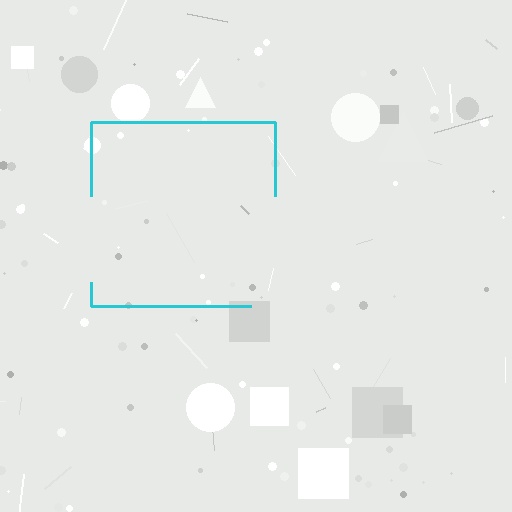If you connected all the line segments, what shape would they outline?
They would outline a square.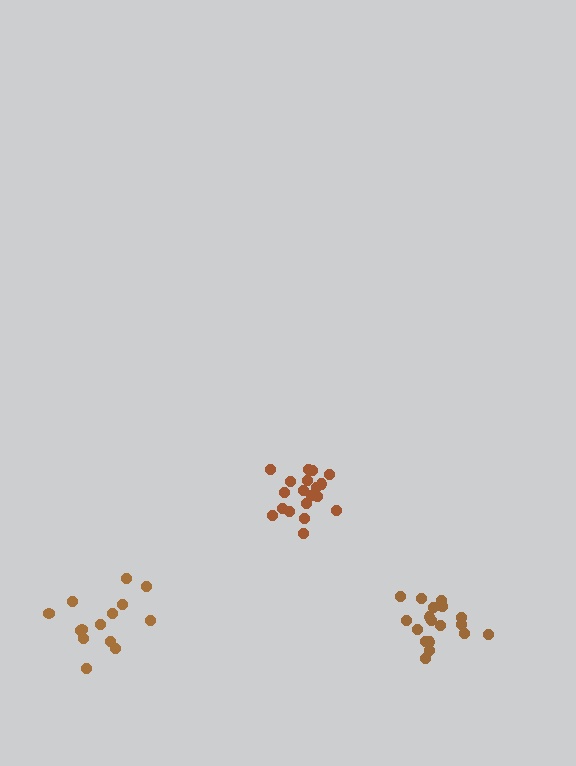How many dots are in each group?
Group 1: 19 dots, Group 2: 14 dots, Group 3: 19 dots (52 total).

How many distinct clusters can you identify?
There are 3 distinct clusters.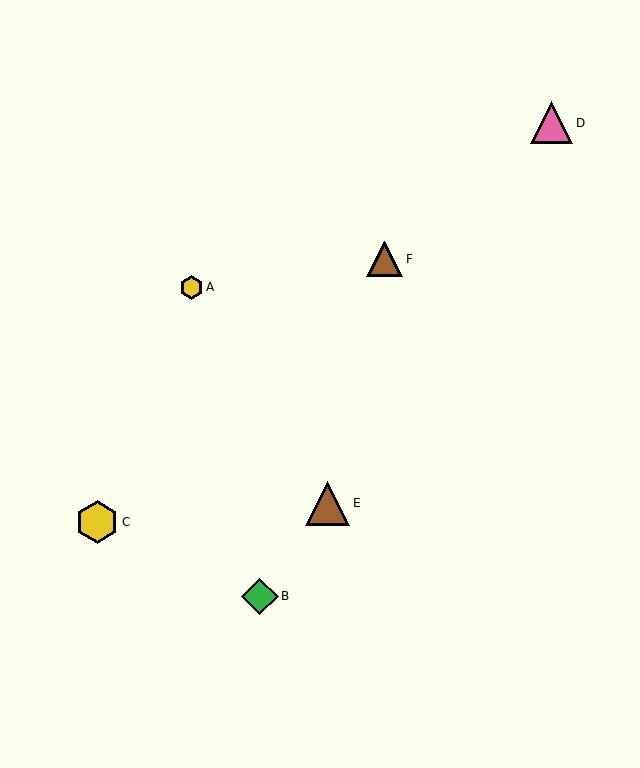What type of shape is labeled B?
Shape B is a green diamond.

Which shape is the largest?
The brown triangle (labeled E) is the largest.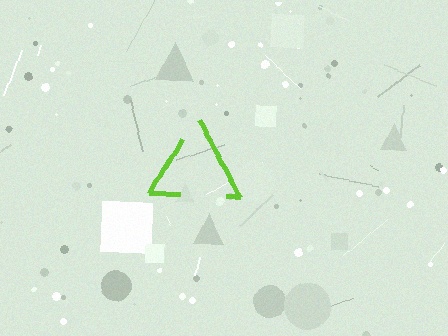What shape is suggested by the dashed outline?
The dashed outline suggests a triangle.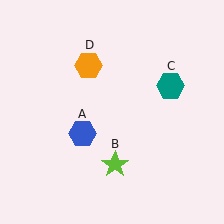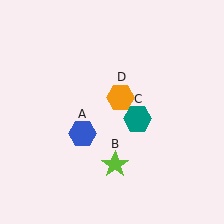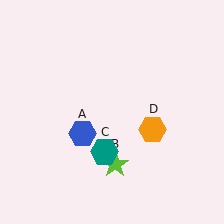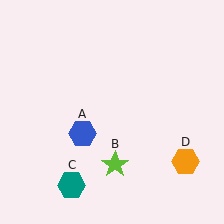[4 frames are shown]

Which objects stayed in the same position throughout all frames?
Blue hexagon (object A) and lime star (object B) remained stationary.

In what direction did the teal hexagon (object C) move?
The teal hexagon (object C) moved down and to the left.